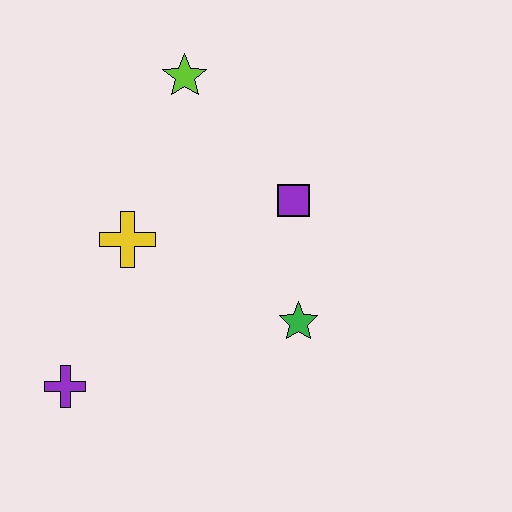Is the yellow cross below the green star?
No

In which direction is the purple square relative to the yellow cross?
The purple square is to the right of the yellow cross.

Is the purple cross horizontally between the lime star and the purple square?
No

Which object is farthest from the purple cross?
The lime star is farthest from the purple cross.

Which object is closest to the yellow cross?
The purple cross is closest to the yellow cross.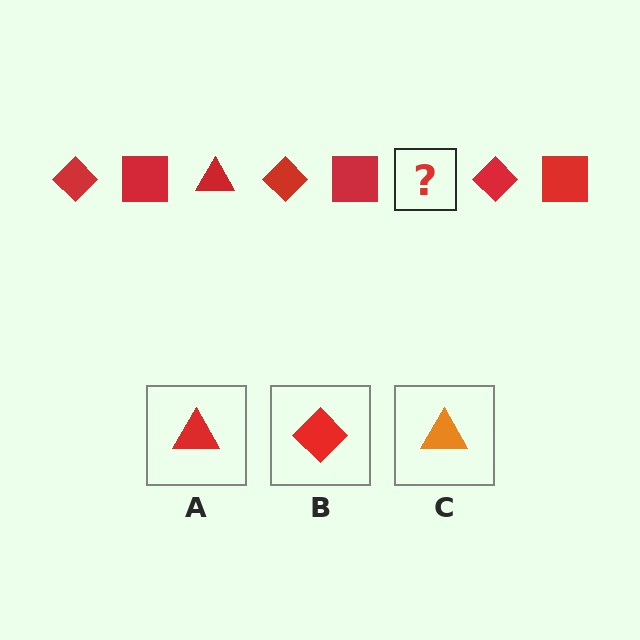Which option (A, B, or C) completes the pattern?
A.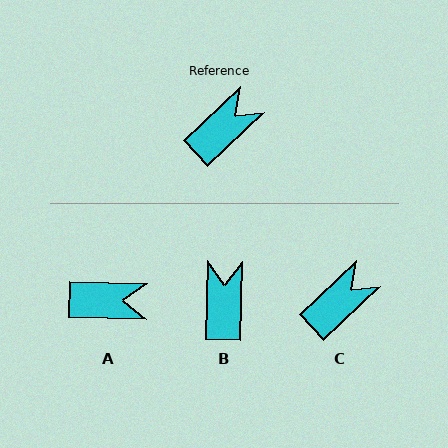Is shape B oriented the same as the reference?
No, it is off by about 45 degrees.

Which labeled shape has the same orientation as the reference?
C.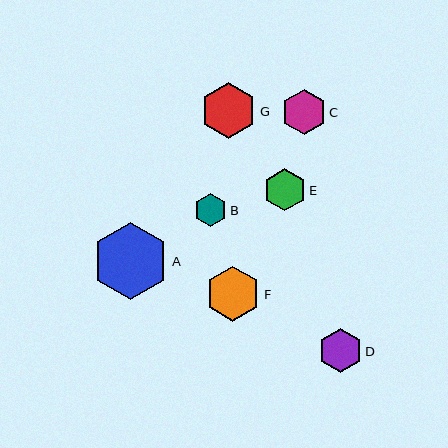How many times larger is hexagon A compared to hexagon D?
Hexagon A is approximately 1.8 times the size of hexagon D.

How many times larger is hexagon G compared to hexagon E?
Hexagon G is approximately 1.3 times the size of hexagon E.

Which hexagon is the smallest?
Hexagon B is the smallest with a size of approximately 32 pixels.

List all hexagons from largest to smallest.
From largest to smallest: A, G, F, C, D, E, B.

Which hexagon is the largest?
Hexagon A is the largest with a size of approximately 77 pixels.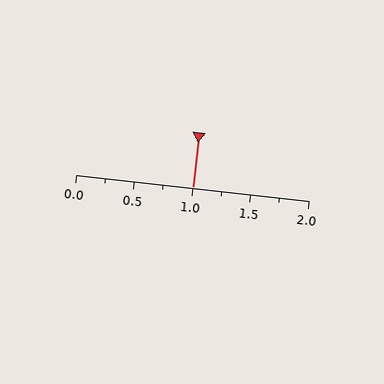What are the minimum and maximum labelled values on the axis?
The axis runs from 0.0 to 2.0.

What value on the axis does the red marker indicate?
The marker indicates approximately 1.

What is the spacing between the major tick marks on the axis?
The major ticks are spaced 0.5 apart.